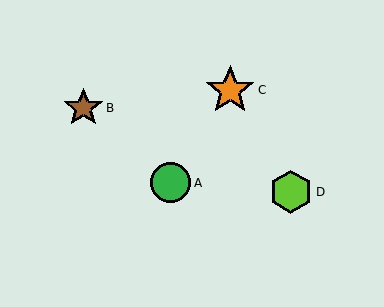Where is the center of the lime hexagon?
The center of the lime hexagon is at (291, 192).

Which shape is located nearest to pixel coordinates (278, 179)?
The lime hexagon (labeled D) at (291, 192) is nearest to that location.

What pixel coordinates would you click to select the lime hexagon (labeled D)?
Click at (291, 192) to select the lime hexagon D.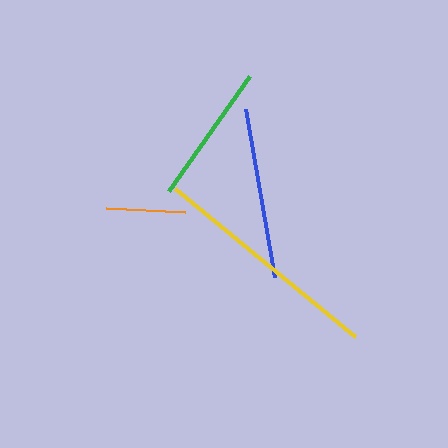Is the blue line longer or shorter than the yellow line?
The yellow line is longer than the blue line.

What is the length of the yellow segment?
The yellow segment is approximately 233 pixels long.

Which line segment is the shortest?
The orange line is the shortest at approximately 79 pixels.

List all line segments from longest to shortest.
From longest to shortest: yellow, blue, green, orange.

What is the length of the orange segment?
The orange segment is approximately 79 pixels long.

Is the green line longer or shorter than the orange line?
The green line is longer than the orange line.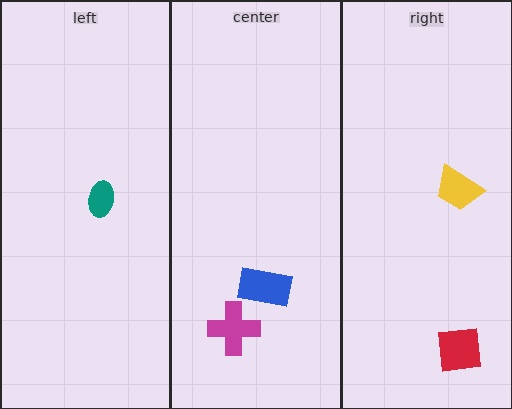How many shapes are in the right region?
2.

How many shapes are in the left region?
1.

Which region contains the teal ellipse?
The left region.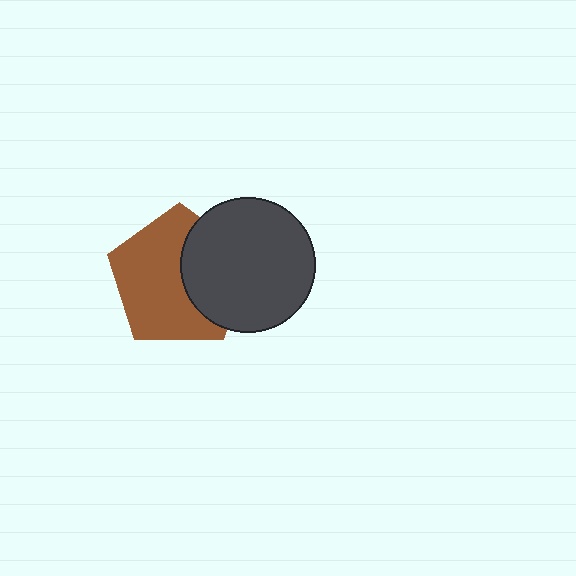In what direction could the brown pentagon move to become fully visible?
The brown pentagon could move left. That would shift it out from behind the dark gray circle entirely.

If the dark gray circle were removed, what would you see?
You would see the complete brown pentagon.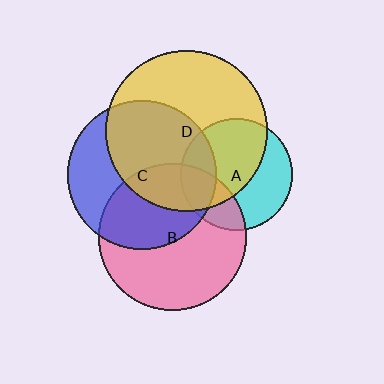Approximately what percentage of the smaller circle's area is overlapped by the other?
Approximately 20%.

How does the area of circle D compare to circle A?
Approximately 2.1 times.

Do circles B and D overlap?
Yes.